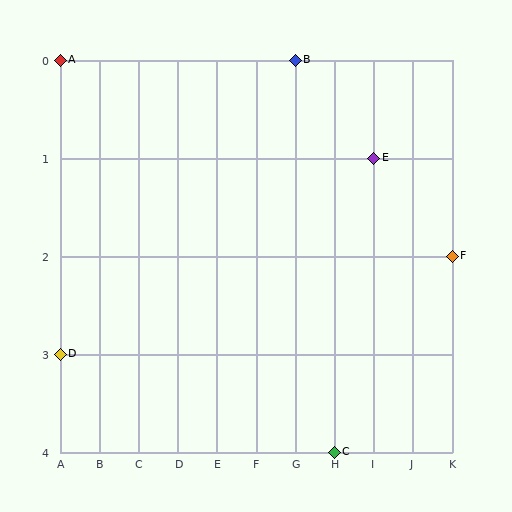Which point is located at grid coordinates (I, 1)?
Point E is at (I, 1).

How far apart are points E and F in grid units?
Points E and F are 2 columns and 1 row apart (about 2.2 grid units diagonally).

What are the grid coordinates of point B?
Point B is at grid coordinates (G, 0).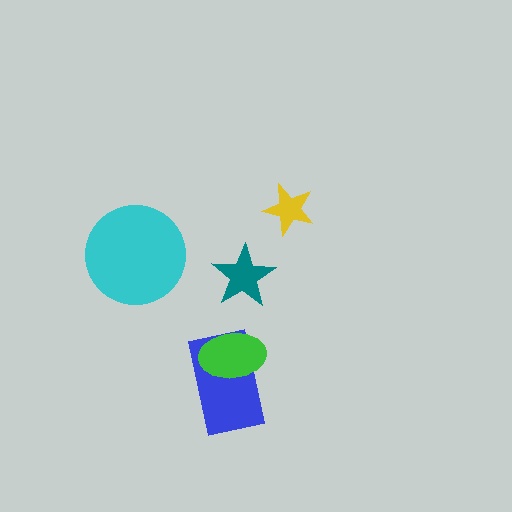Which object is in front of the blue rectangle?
The green ellipse is in front of the blue rectangle.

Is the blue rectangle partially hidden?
Yes, it is partially covered by another shape.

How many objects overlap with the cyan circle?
0 objects overlap with the cyan circle.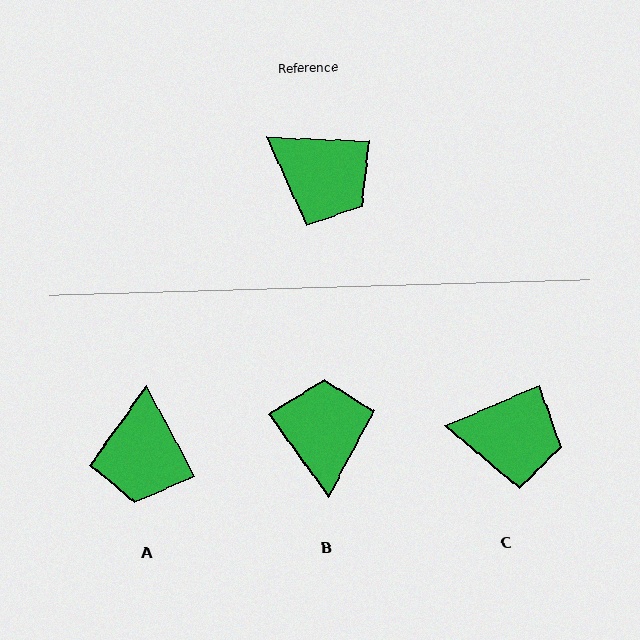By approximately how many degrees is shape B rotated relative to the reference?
Approximately 128 degrees counter-clockwise.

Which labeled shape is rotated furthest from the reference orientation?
B, about 128 degrees away.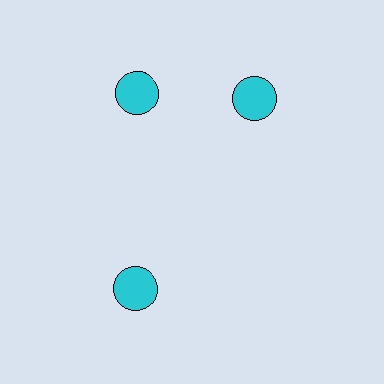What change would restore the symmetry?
The symmetry would be restored by rotating it back into even spacing with its neighbors so that all 3 circles sit at equal angles and equal distance from the center.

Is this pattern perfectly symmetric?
No. The 3 cyan circles are arranged in a ring, but one element near the 3 o'clock position is rotated out of alignment along the ring, breaking the 3-fold rotational symmetry.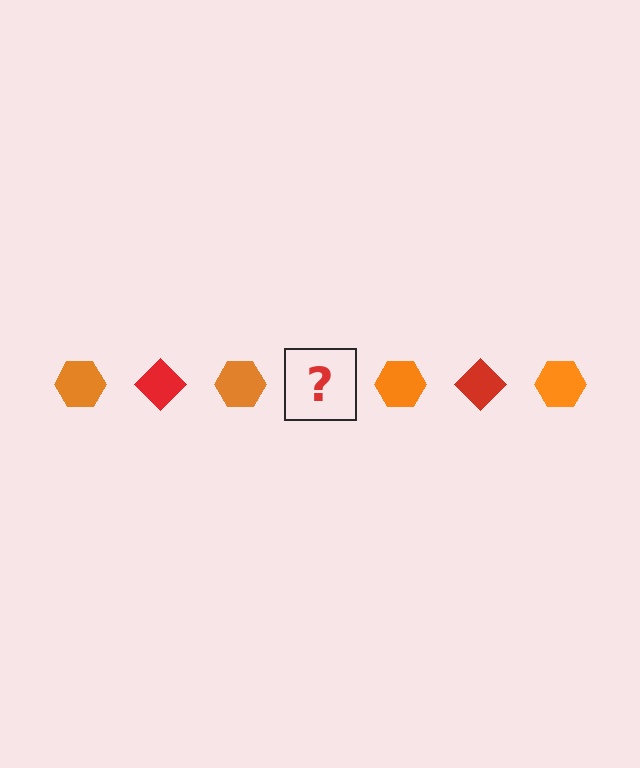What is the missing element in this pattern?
The missing element is a red diamond.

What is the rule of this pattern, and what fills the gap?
The rule is that the pattern alternates between orange hexagon and red diamond. The gap should be filled with a red diamond.